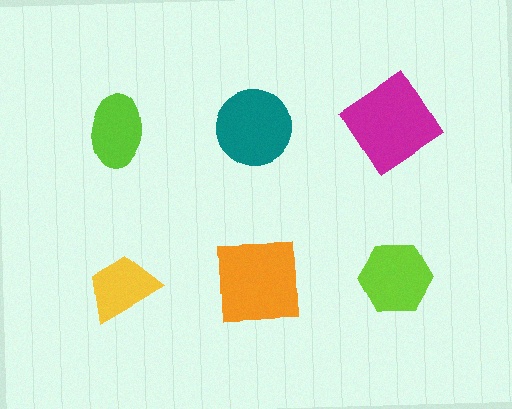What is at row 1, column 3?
A magenta diamond.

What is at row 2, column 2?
An orange square.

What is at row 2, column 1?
A yellow trapezoid.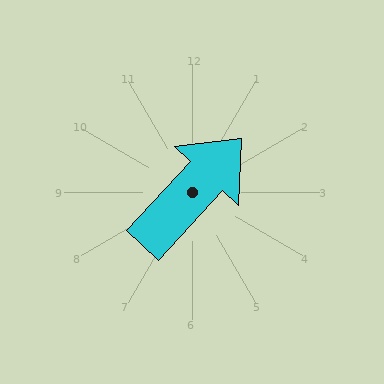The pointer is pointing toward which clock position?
Roughly 1 o'clock.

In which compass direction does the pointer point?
Northeast.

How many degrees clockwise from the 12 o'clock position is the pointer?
Approximately 43 degrees.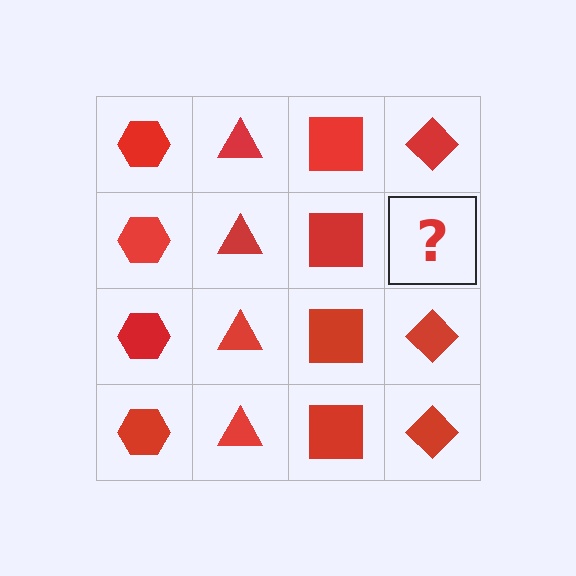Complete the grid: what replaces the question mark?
The question mark should be replaced with a red diamond.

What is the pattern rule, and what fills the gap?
The rule is that each column has a consistent shape. The gap should be filled with a red diamond.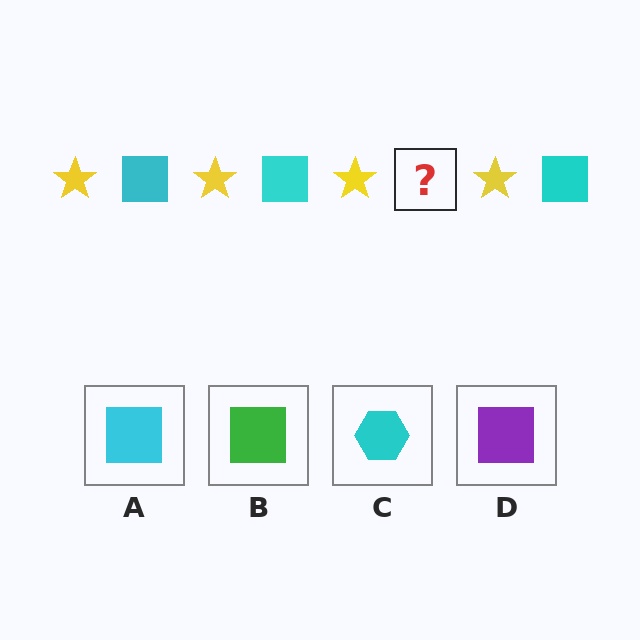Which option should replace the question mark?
Option A.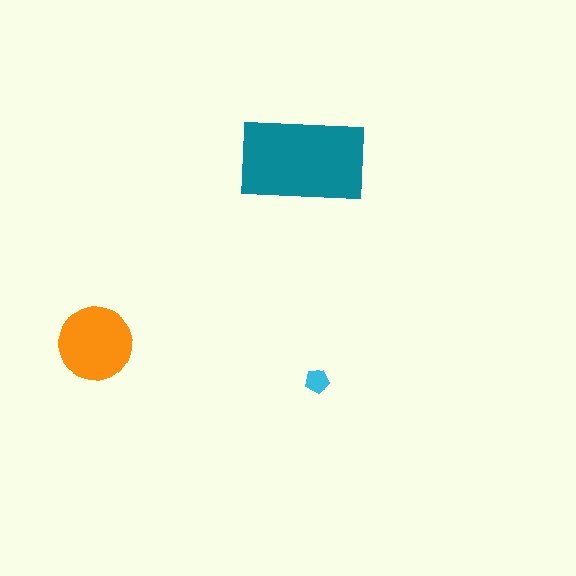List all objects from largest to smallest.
The teal rectangle, the orange circle, the cyan pentagon.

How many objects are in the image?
There are 3 objects in the image.